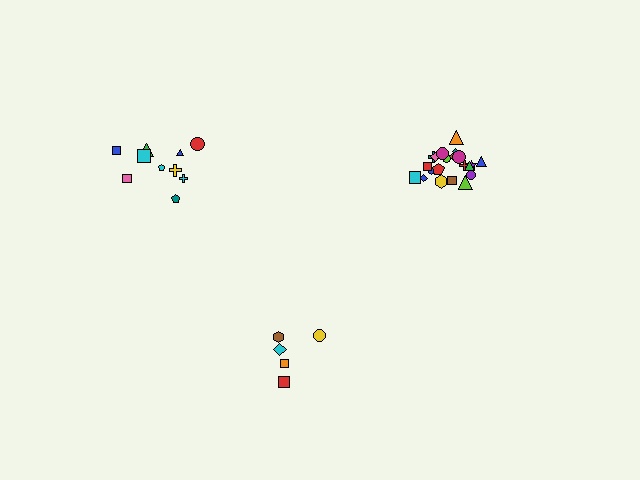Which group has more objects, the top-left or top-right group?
The top-right group.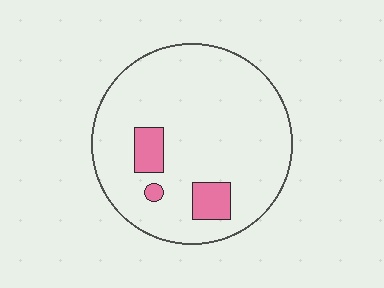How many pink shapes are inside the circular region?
3.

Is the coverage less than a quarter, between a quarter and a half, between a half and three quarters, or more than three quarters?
Less than a quarter.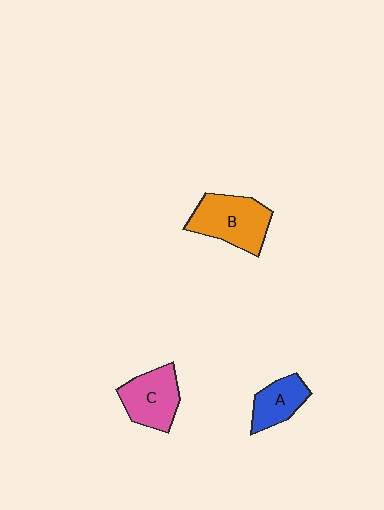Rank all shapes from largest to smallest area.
From largest to smallest: B (orange), C (pink), A (blue).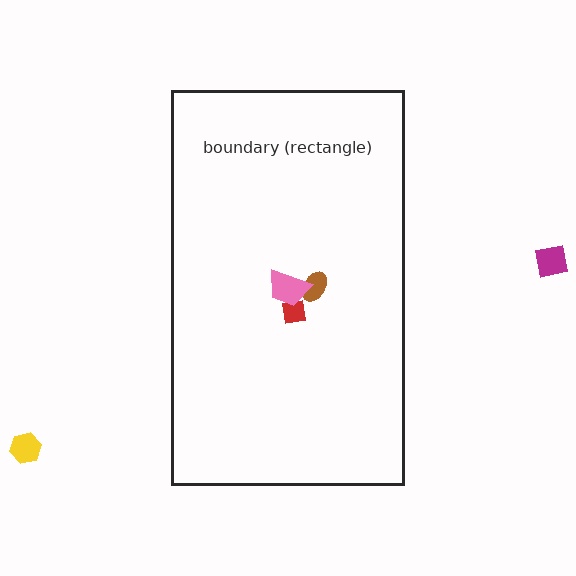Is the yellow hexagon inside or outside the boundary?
Outside.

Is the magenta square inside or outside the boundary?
Outside.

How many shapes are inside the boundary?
3 inside, 2 outside.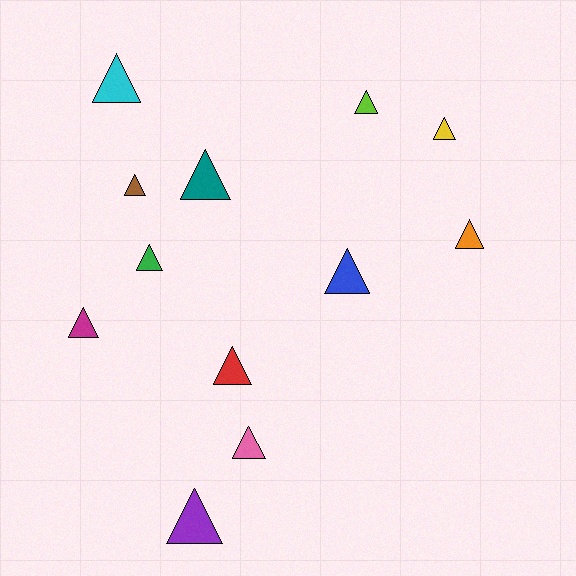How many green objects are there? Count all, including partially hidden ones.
There is 1 green object.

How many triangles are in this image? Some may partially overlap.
There are 12 triangles.